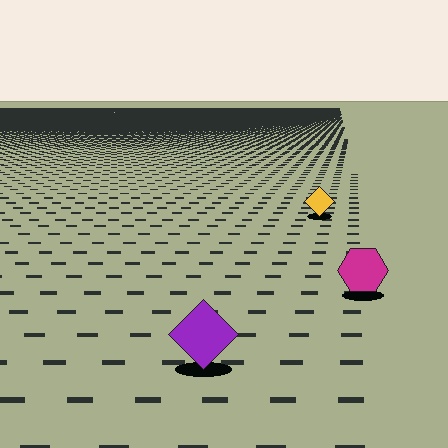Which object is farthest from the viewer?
The yellow diamond is farthest from the viewer. It appears smaller and the ground texture around it is denser.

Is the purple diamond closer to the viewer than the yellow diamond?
Yes. The purple diamond is closer — you can tell from the texture gradient: the ground texture is coarser near it.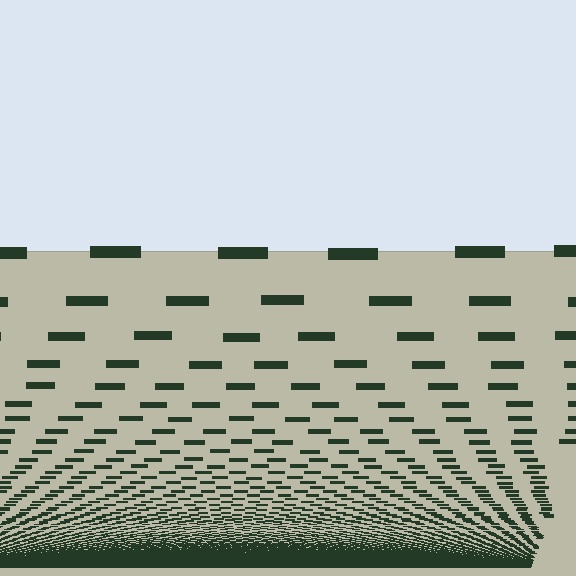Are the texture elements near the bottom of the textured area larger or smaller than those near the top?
Smaller. The gradient is inverted — elements near the bottom are smaller and denser.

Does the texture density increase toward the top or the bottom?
Density increases toward the bottom.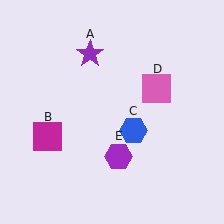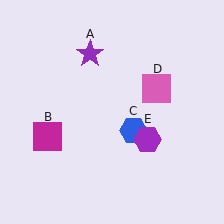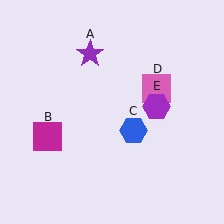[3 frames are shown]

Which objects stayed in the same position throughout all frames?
Purple star (object A) and magenta square (object B) and blue hexagon (object C) and pink square (object D) remained stationary.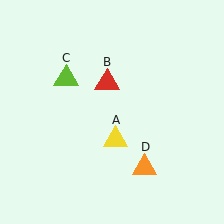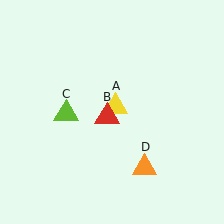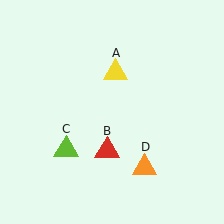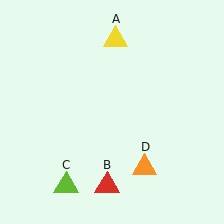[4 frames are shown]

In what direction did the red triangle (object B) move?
The red triangle (object B) moved down.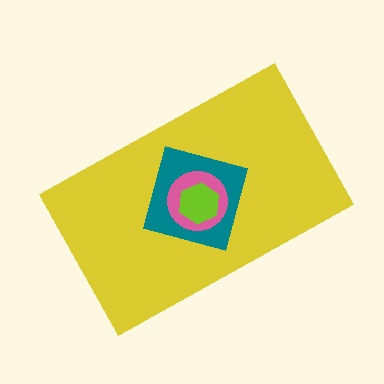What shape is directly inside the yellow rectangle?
The teal square.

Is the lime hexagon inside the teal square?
Yes.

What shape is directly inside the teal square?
The pink circle.